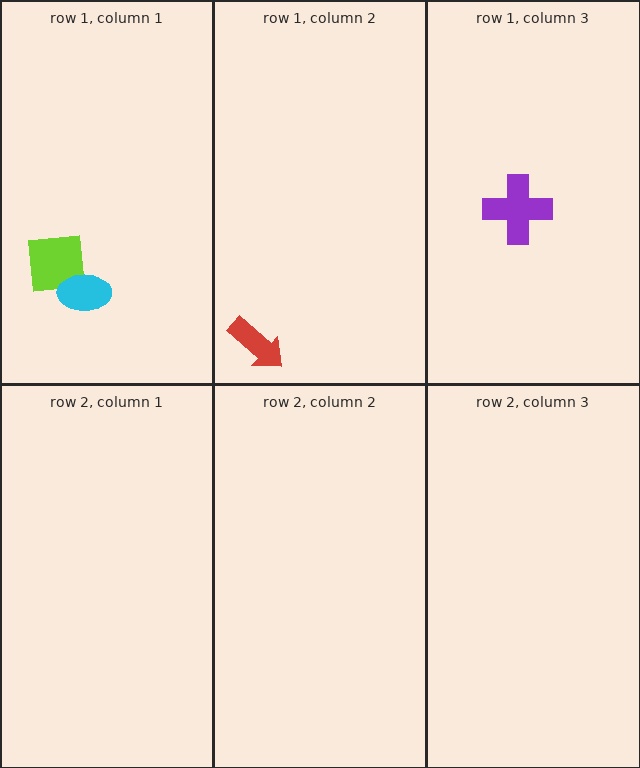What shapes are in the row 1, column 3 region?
The purple cross.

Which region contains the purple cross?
The row 1, column 3 region.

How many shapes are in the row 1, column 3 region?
1.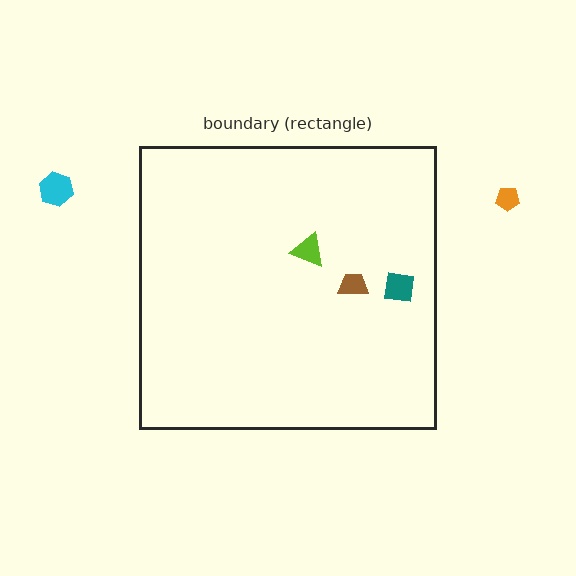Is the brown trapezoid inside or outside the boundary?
Inside.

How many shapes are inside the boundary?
3 inside, 2 outside.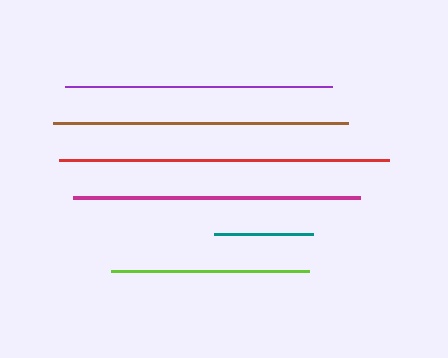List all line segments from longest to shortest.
From longest to shortest: red, brown, magenta, purple, lime, teal.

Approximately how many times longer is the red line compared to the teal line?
The red line is approximately 3.3 times the length of the teal line.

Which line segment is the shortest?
The teal line is the shortest at approximately 99 pixels.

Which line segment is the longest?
The red line is the longest at approximately 330 pixels.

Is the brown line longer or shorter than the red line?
The red line is longer than the brown line.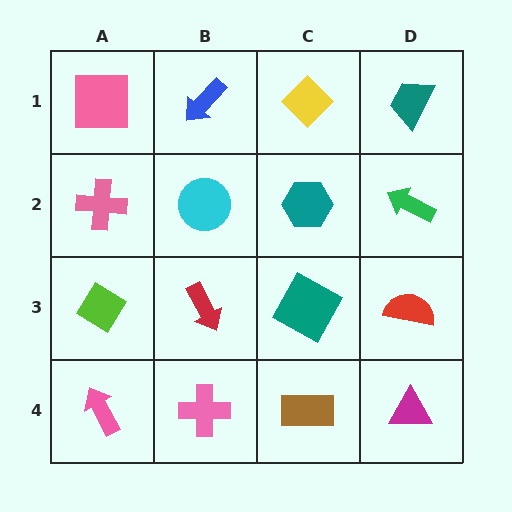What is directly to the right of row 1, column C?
A teal trapezoid.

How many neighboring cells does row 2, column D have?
3.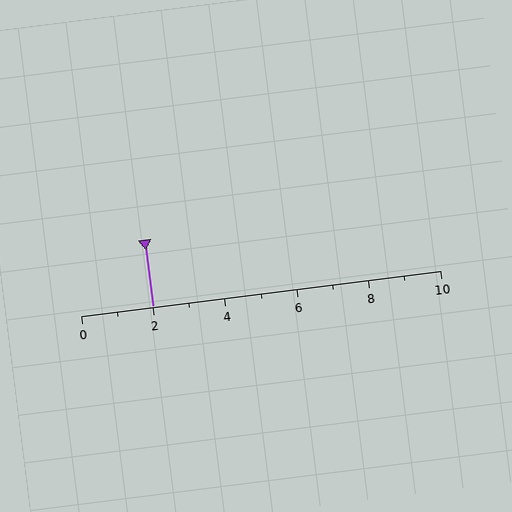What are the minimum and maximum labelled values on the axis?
The axis runs from 0 to 10.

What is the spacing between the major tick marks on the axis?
The major ticks are spaced 2 apart.